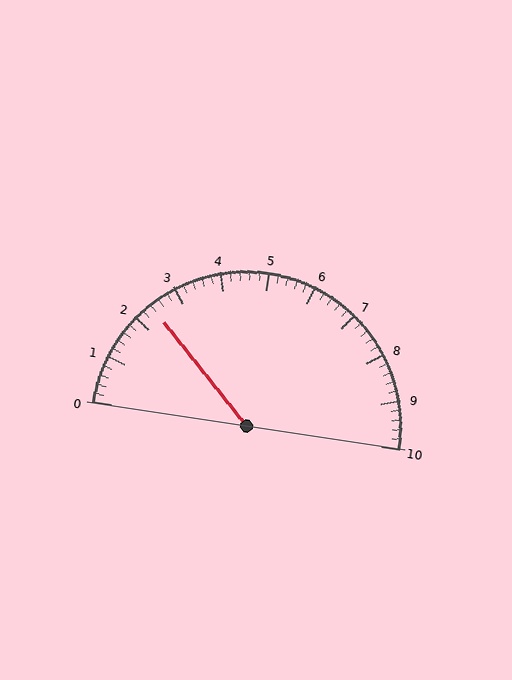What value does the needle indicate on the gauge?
The needle indicates approximately 2.4.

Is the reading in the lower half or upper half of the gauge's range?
The reading is in the lower half of the range (0 to 10).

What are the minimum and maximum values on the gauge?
The gauge ranges from 0 to 10.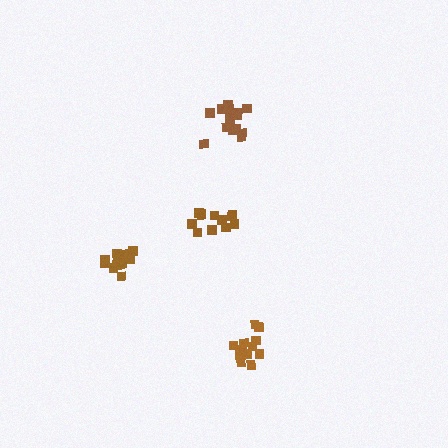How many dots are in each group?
Group 1: 16 dots, Group 2: 12 dots, Group 3: 11 dots, Group 4: 12 dots (51 total).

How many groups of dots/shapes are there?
There are 4 groups.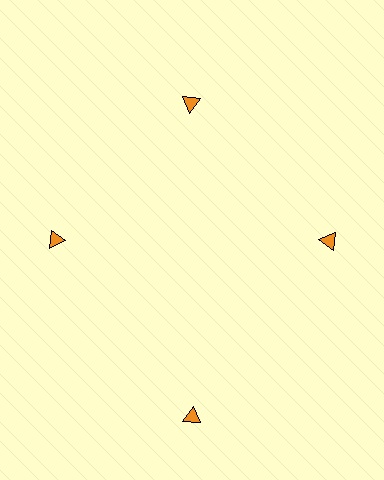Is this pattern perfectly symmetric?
No. The 4 orange triangles are arranged in a ring, but one element near the 6 o'clock position is pushed outward from the center, breaking the 4-fold rotational symmetry.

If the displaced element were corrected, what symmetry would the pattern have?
It would have 4-fold rotational symmetry — the pattern would map onto itself every 90 degrees.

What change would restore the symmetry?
The symmetry would be restored by moving it inward, back onto the ring so that all 4 triangles sit at equal angles and equal distance from the center.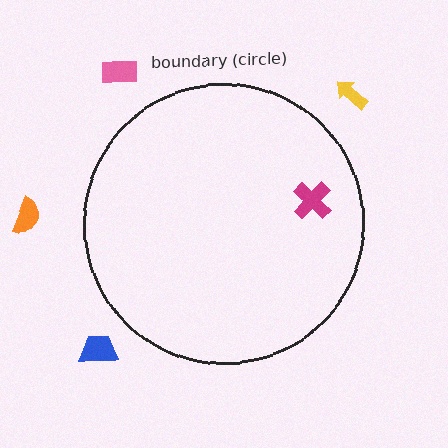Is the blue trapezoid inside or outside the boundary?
Outside.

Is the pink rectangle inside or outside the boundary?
Outside.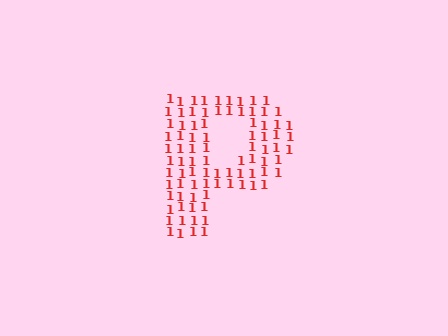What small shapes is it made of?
It is made of small digit 1's.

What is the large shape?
The large shape is the letter P.